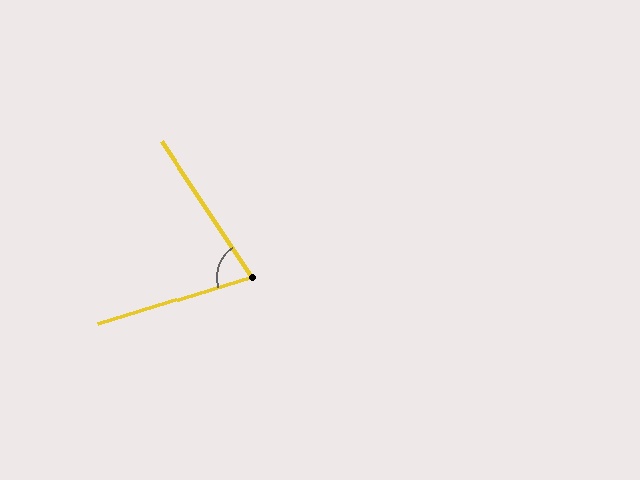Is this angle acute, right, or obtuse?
It is acute.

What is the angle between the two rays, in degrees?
Approximately 74 degrees.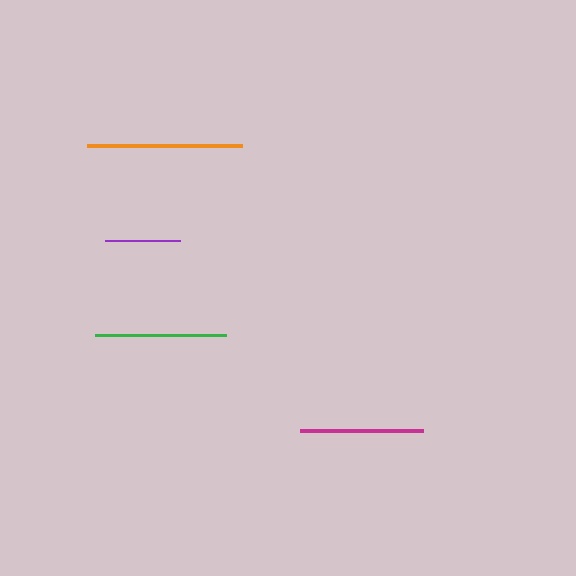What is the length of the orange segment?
The orange segment is approximately 155 pixels long.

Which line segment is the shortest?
The purple line is the shortest at approximately 75 pixels.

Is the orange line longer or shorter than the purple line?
The orange line is longer than the purple line.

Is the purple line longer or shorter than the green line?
The green line is longer than the purple line.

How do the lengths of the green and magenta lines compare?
The green and magenta lines are approximately the same length.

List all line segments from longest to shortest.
From longest to shortest: orange, green, magenta, purple.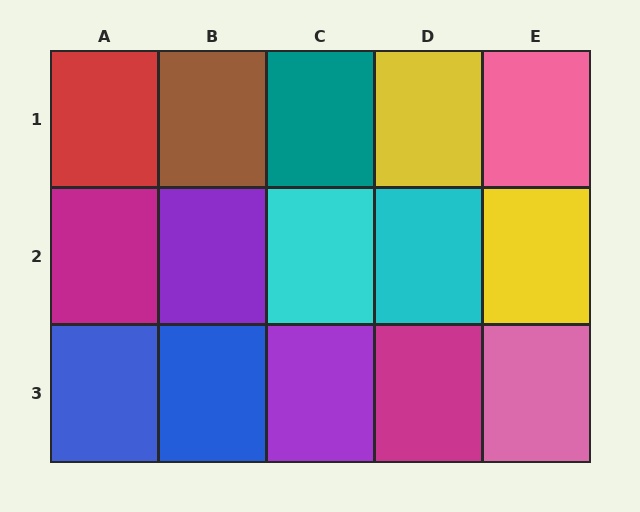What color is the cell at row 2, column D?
Cyan.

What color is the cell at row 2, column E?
Yellow.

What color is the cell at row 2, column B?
Purple.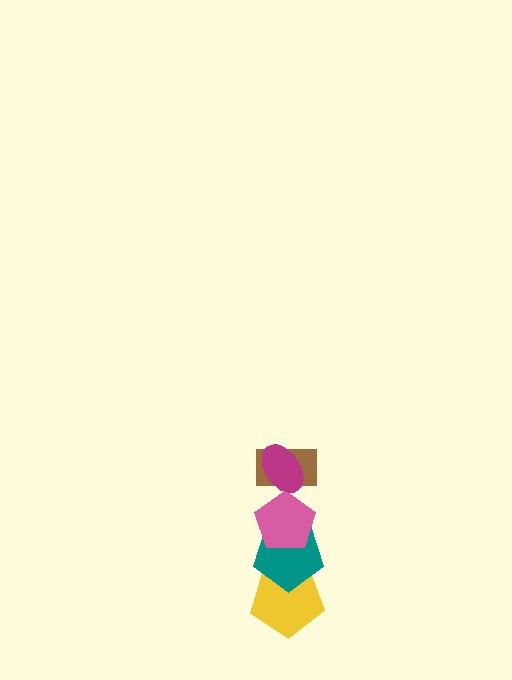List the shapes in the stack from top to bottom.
From top to bottom: the magenta ellipse, the brown rectangle, the pink pentagon, the teal pentagon, the yellow pentagon.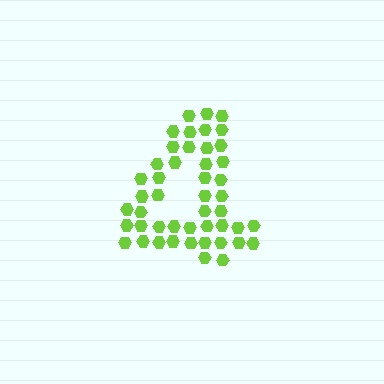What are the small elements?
The small elements are hexagons.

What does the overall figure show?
The overall figure shows the digit 4.